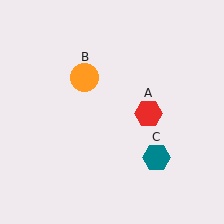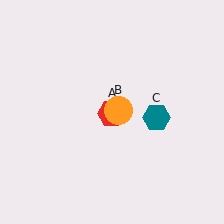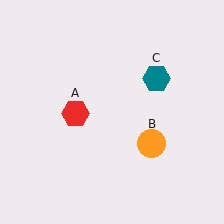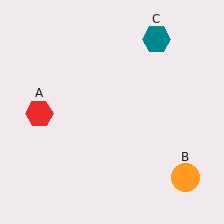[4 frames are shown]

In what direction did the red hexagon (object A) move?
The red hexagon (object A) moved left.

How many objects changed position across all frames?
3 objects changed position: red hexagon (object A), orange circle (object B), teal hexagon (object C).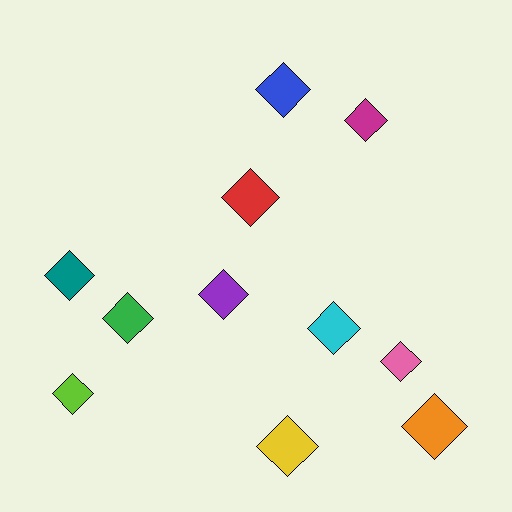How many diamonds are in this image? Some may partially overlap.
There are 11 diamonds.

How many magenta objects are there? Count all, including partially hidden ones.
There is 1 magenta object.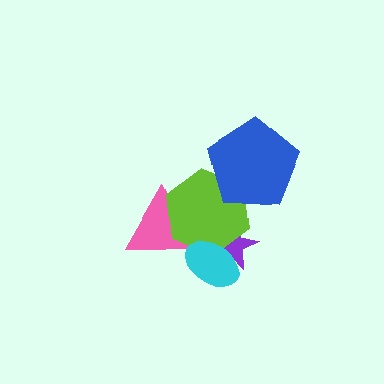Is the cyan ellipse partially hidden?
No, no other shape covers it.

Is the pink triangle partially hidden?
Yes, it is partially covered by another shape.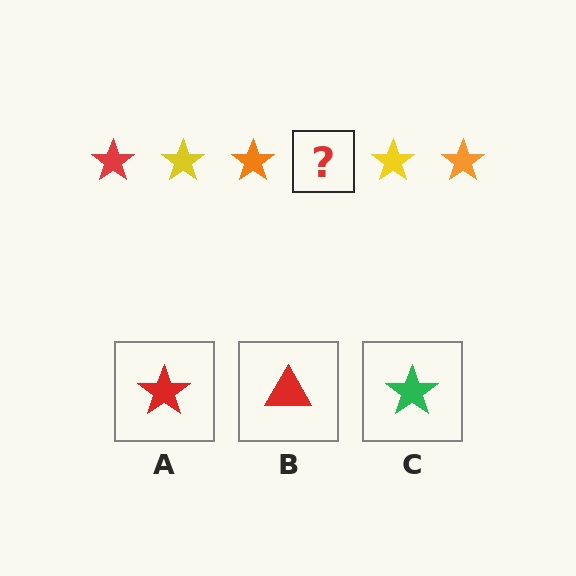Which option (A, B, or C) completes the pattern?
A.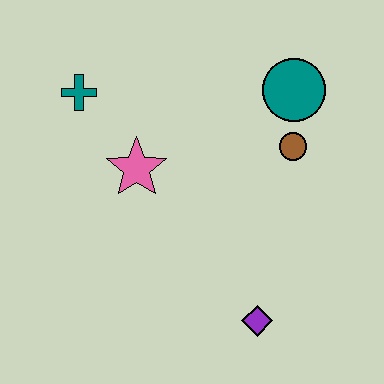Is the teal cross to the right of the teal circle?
No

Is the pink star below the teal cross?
Yes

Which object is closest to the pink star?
The teal cross is closest to the pink star.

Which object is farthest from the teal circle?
The purple diamond is farthest from the teal circle.